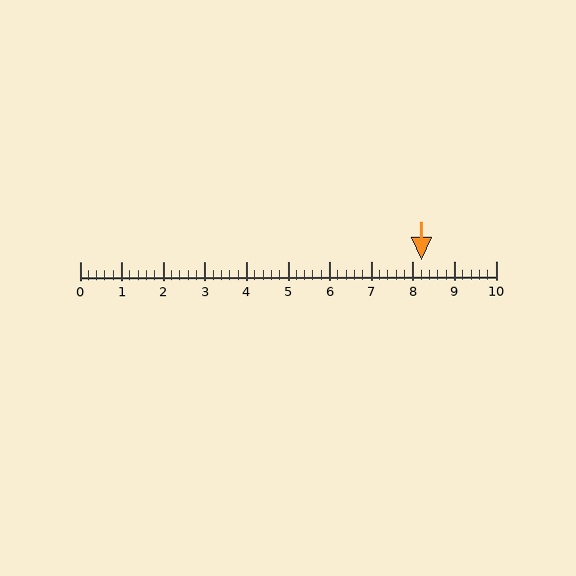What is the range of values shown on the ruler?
The ruler shows values from 0 to 10.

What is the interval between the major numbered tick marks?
The major tick marks are spaced 1 units apart.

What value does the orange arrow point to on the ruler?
The orange arrow points to approximately 8.2.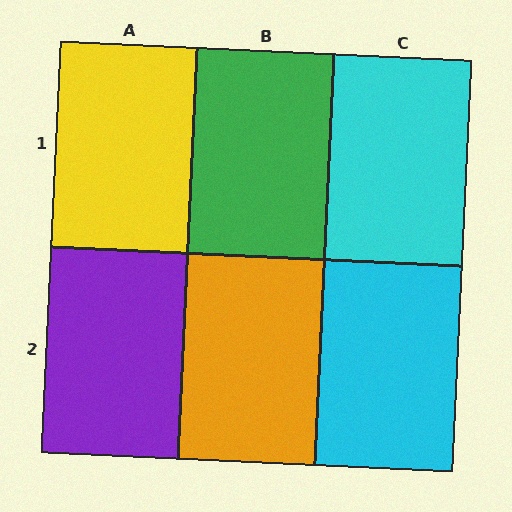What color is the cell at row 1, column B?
Green.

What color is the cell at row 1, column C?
Cyan.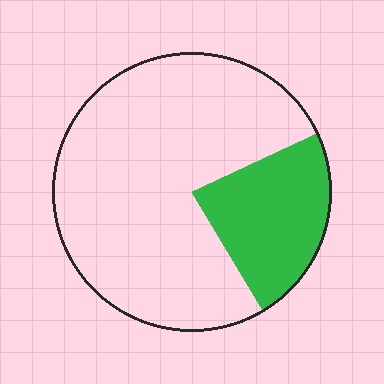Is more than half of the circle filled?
No.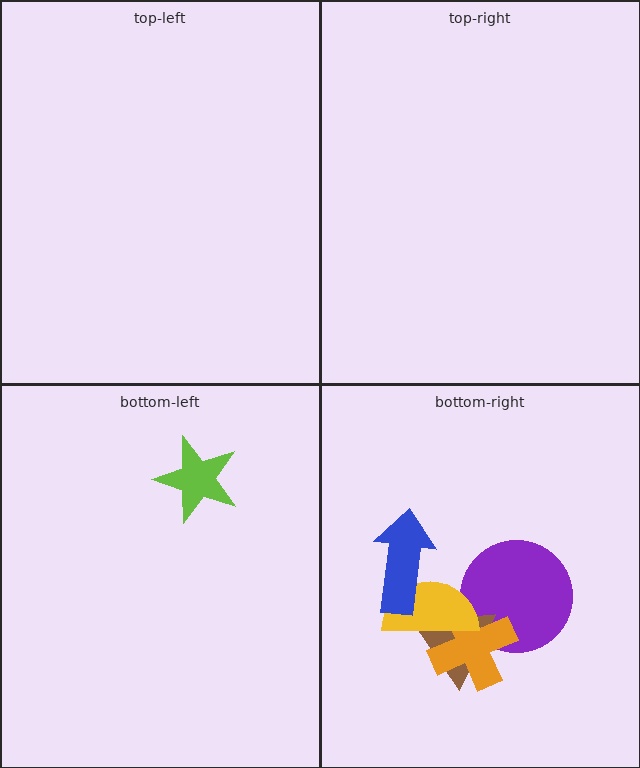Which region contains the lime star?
The bottom-left region.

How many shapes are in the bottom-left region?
1.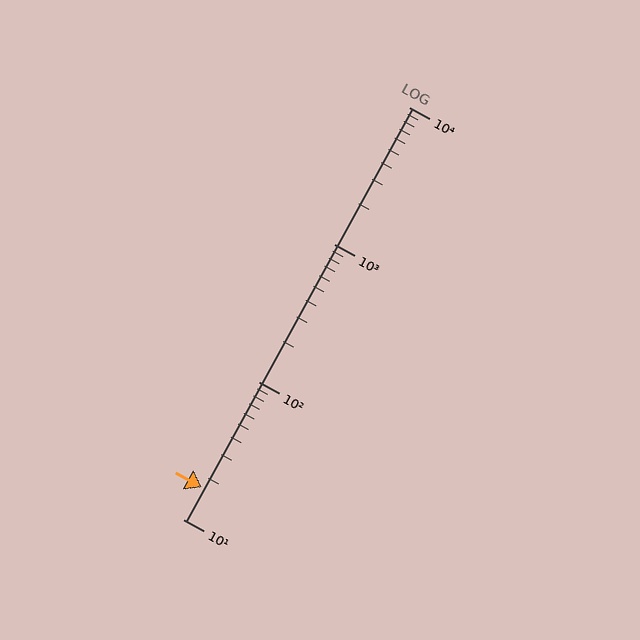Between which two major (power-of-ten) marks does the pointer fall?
The pointer is between 10 and 100.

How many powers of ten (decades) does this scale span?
The scale spans 3 decades, from 10 to 10000.